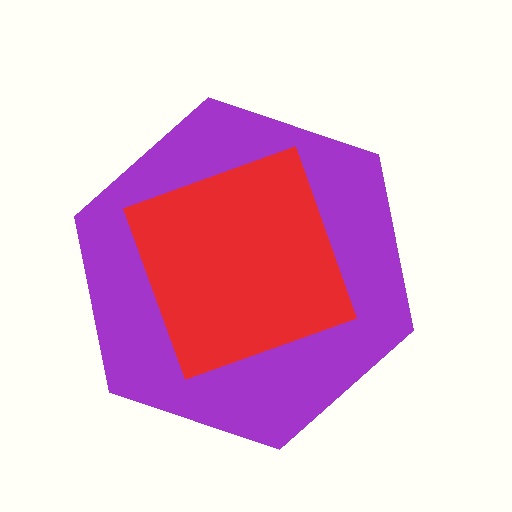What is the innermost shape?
The red square.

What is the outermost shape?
The purple hexagon.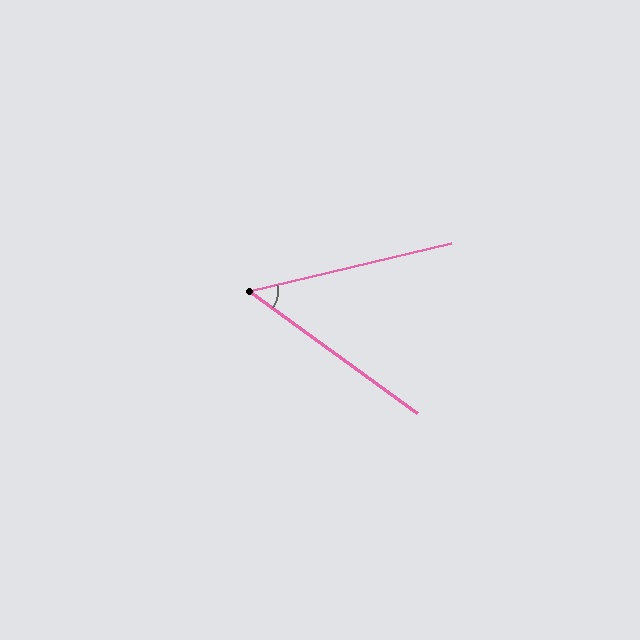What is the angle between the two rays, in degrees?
Approximately 49 degrees.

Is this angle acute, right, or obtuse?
It is acute.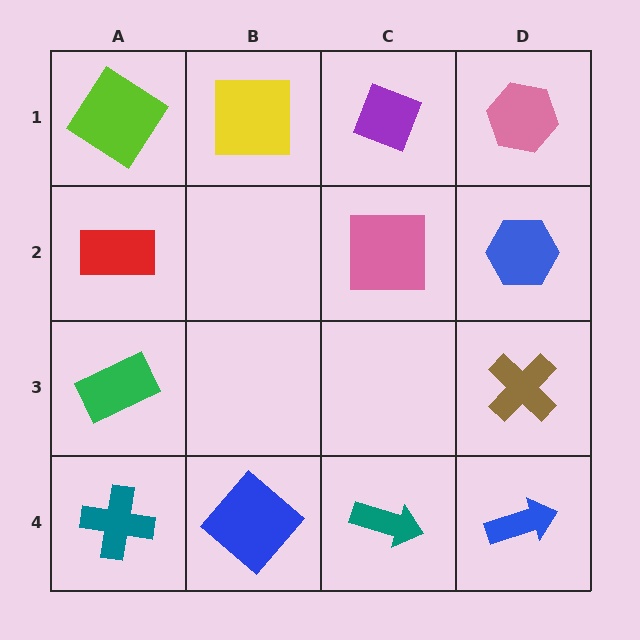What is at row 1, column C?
A purple diamond.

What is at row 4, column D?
A blue arrow.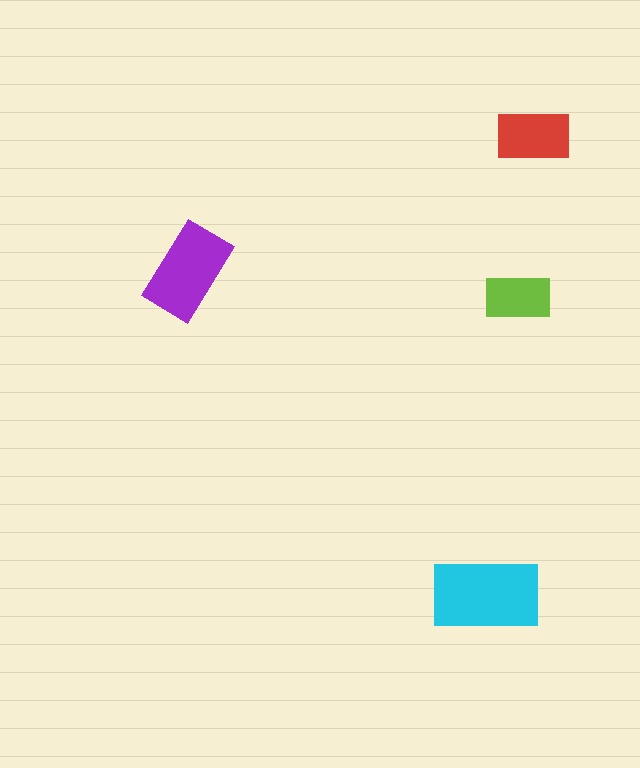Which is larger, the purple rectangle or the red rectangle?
The purple one.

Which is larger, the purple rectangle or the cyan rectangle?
The cyan one.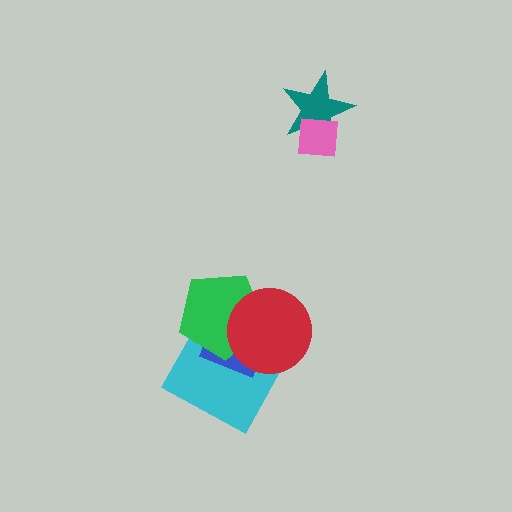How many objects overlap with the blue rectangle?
3 objects overlap with the blue rectangle.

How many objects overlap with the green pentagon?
3 objects overlap with the green pentagon.